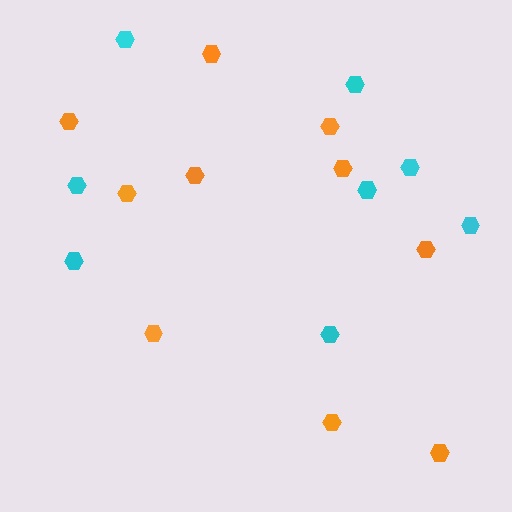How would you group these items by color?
There are 2 groups: one group of cyan hexagons (8) and one group of orange hexagons (10).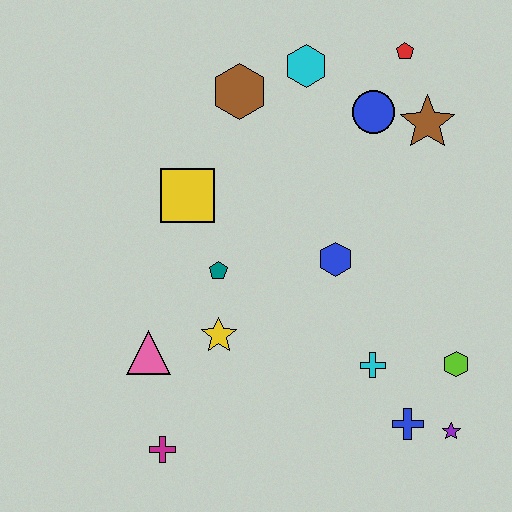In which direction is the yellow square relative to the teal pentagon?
The yellow square is above the teal pentagon.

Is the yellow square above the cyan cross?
Yes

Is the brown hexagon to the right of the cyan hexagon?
No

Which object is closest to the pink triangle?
The yellow star is closest to the pink triangle.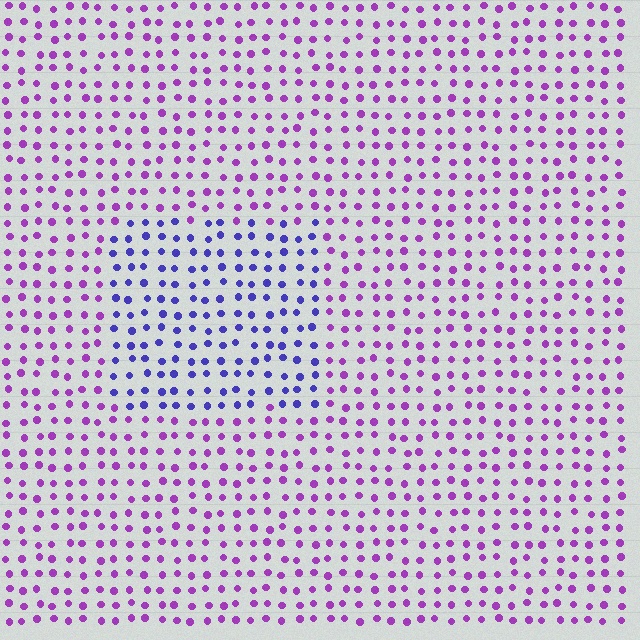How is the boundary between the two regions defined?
The boundary is defined purely by a slight shift in hue (about 44 degrees). Spacing, size, and orientation are identical on both sides.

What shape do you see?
I see a rectangle.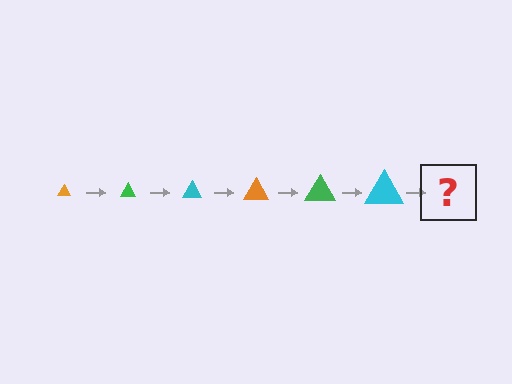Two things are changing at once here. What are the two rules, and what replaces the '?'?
The two rules are that the triangle grows larger each step and the color cycles through orange, green, and cyan. The '?' should be an orange triangle, larger than the previous one.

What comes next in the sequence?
The next element should be an orange triangle, larger than the previous one.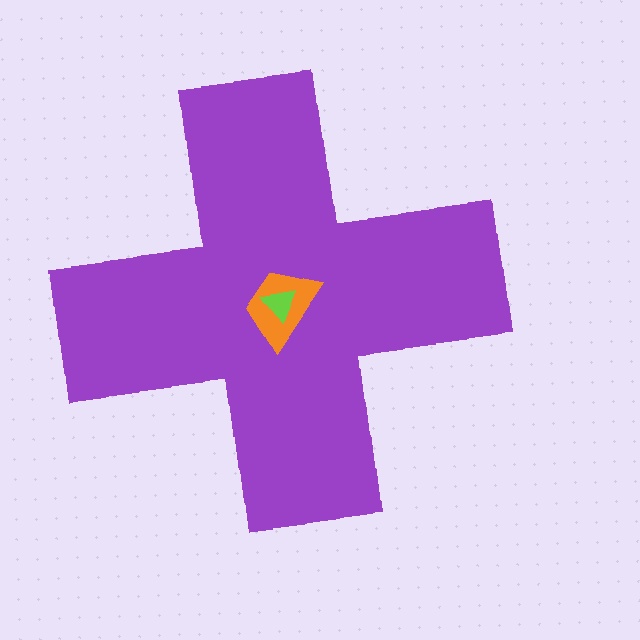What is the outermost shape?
The purple cross.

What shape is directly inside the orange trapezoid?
The lime triangle.